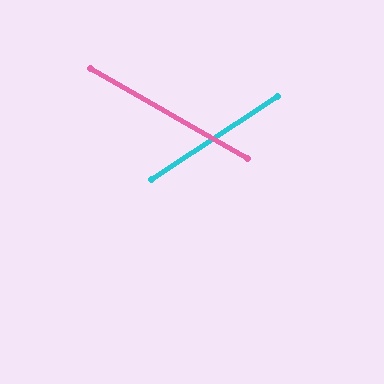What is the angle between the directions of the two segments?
Approximately 63 degrees.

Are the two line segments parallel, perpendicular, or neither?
Neither parallel nor perpendicular — they differ by about 63°.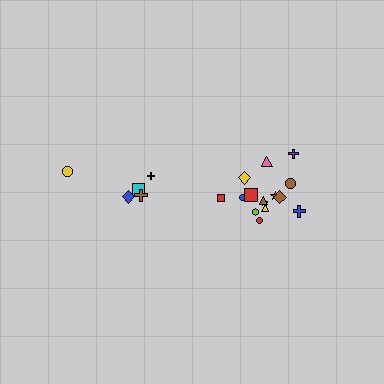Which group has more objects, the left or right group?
The right group.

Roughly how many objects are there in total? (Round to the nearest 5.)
Roughly 20 objects in total.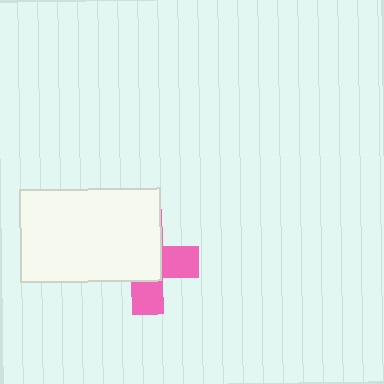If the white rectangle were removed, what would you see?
You would see the complete pink cross.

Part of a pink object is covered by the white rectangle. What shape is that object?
It is a cross.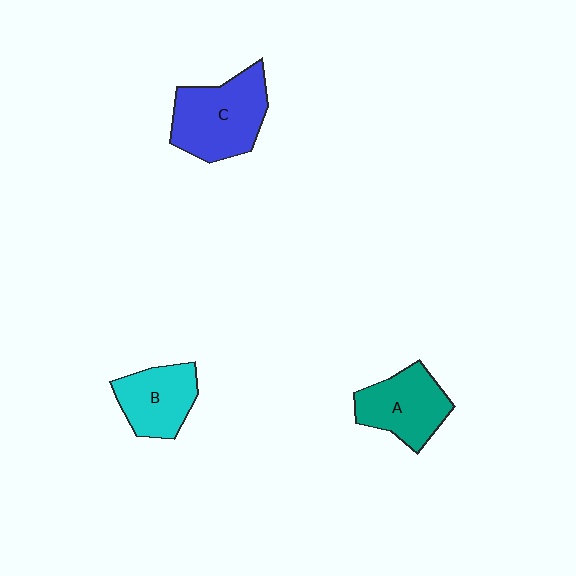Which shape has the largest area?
Shape C (blue).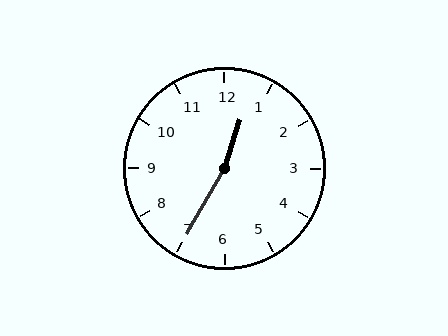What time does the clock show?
12:35.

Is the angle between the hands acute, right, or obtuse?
It is obtuse.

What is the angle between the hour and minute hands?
Approximately 168 degrees.